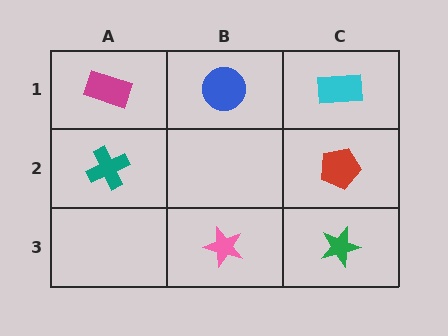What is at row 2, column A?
A teal cross.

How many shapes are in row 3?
2 shapes.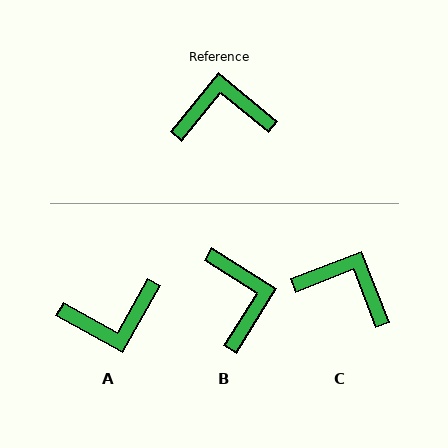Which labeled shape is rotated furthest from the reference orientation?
A, about 170 degrees away.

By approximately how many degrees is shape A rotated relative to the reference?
Approximately 170 degrees clockwise.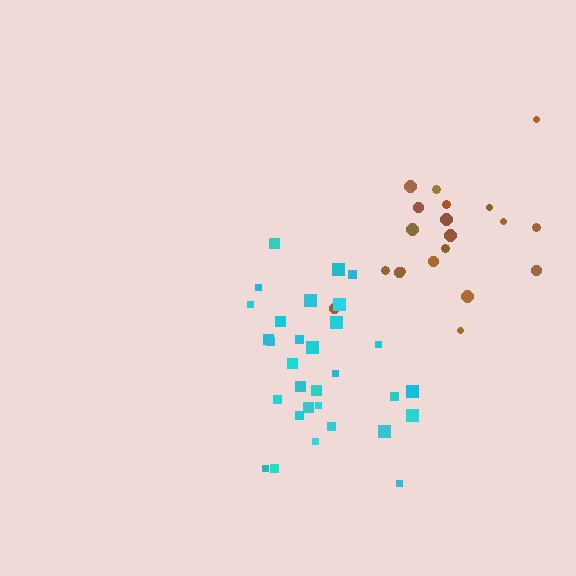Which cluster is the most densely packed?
Cyan.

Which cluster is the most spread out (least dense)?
Brown.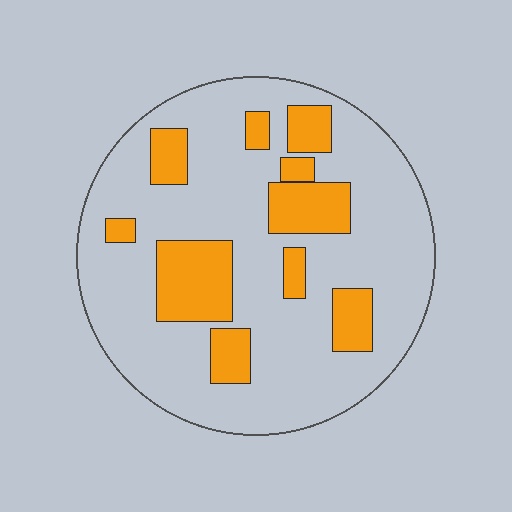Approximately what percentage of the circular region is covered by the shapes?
Approximately 25%.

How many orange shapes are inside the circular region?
10.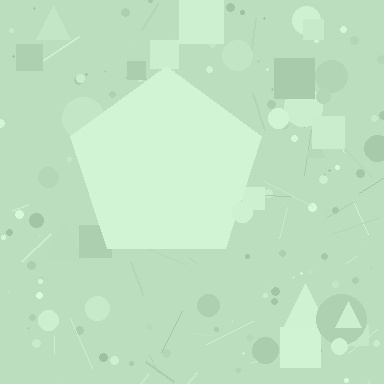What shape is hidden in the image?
A pentagon is hidden in the image.